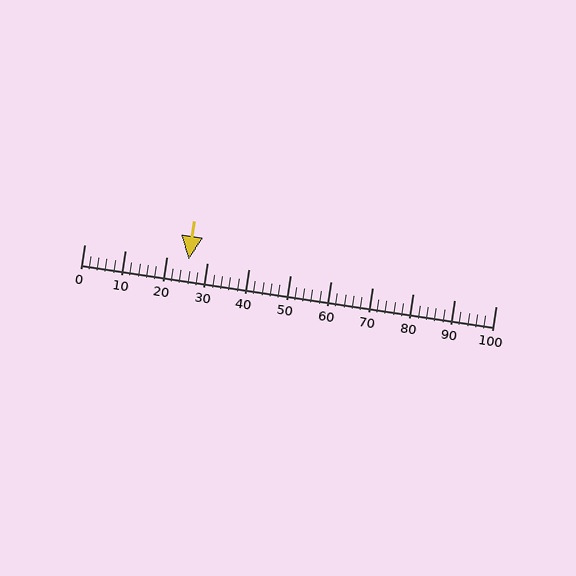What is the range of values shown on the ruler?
The ruler shows values from 0 to 100.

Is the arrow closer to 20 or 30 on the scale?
The arrow is closer to 30.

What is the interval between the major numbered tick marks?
The major tick marks are spaced 10 units apart.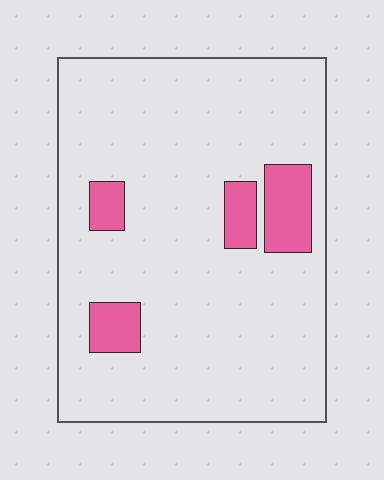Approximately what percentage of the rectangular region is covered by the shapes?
Approximately 10%.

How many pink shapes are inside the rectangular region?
4.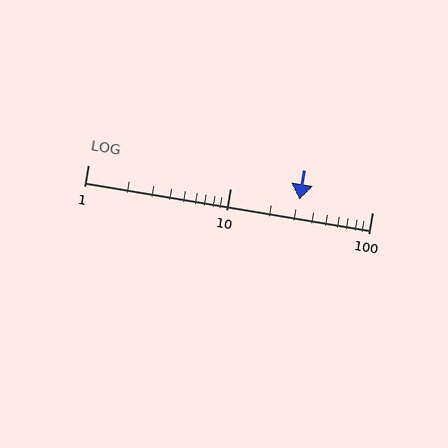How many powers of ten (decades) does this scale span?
The scale spans 2 decades, from 1 to 100.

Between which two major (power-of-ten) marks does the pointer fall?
The pointer is between 10 and 100.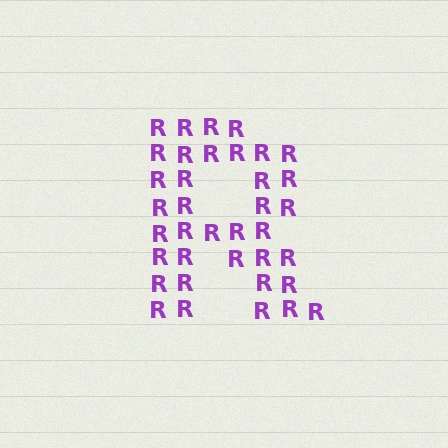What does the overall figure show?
The overall figure shows the letter R.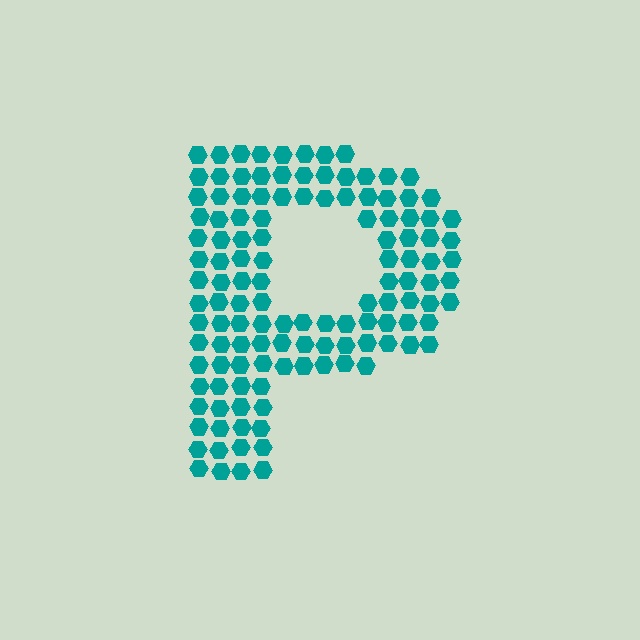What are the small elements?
The small elements are hexagons.